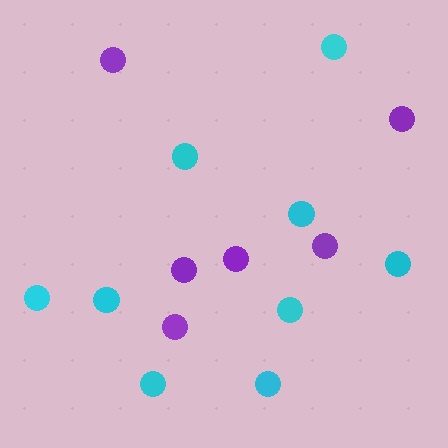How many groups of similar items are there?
There are 2 groups: one group of cyan circles (9) and one group of purple circles (6).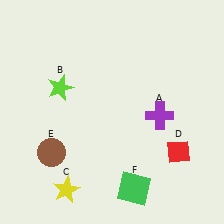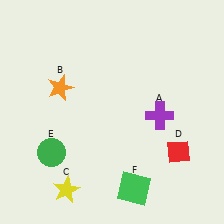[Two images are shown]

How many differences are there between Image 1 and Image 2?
There are 2 differences between the two images.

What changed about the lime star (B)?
In Image 1, B is lime. In Image 2, it changed to orange.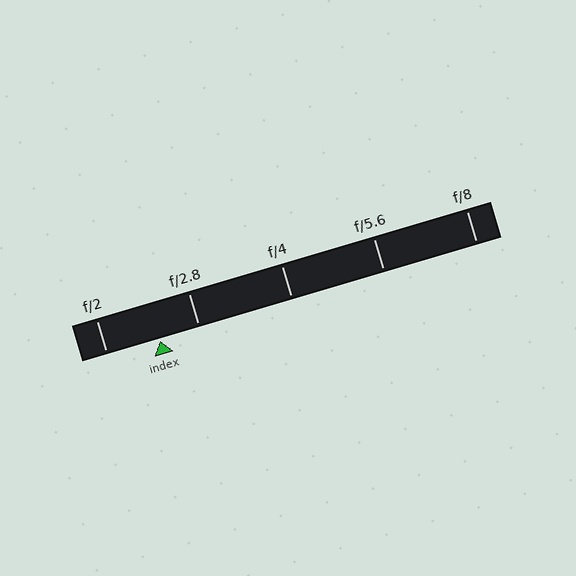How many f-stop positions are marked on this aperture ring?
There are 5 f-stop positions marked.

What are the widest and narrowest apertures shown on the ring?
The widest aperture shown is f/2 and the narrowest is f/8.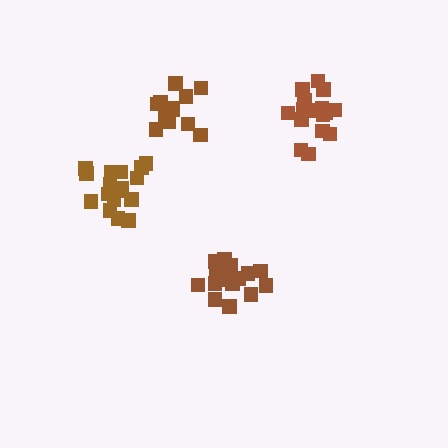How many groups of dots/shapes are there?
There are 4 groups.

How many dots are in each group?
Group 1: 16 dots, Group 2: 17 dots, Group 3: 13 dots, Group 4: 18 dots (64 total).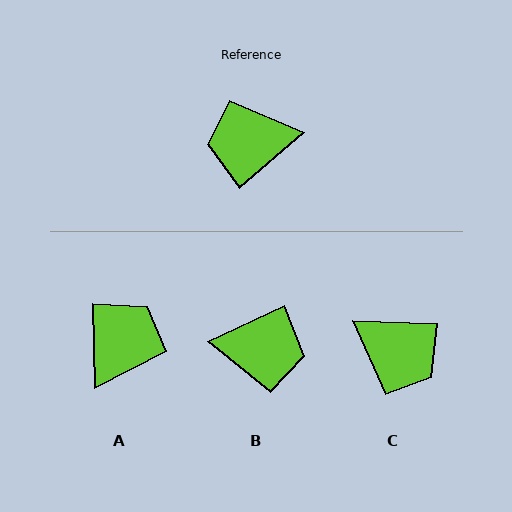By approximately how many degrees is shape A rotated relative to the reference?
Approximately 130 degrees clockwise.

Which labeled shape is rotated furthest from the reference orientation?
B, about 164 degrees away.